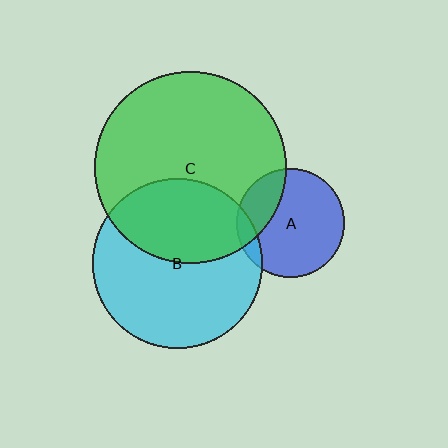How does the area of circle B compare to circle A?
Approximately 2.5 times.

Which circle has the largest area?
Circle C (green).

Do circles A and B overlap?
Yes.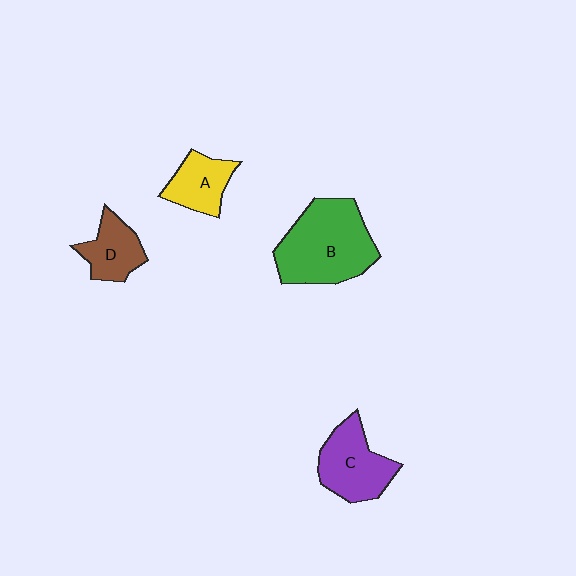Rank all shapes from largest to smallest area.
From largest to smallest: B (green), C (purple), A (yellow), D (brown).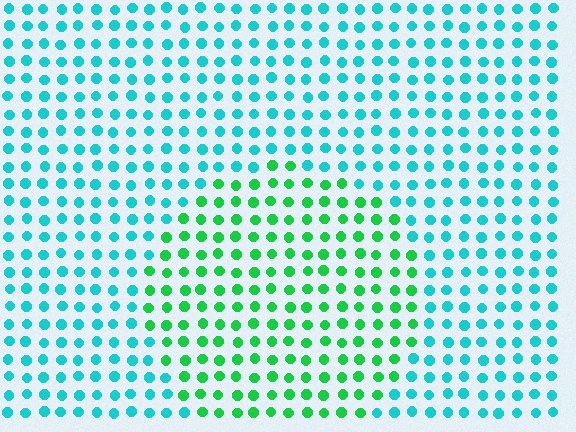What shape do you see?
I see a circle.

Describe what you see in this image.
The image is filled with small cyan elements in a uniform arrangement. A circle-shaped region is visible where the elements are tinted to a slightly different hue, forming a subtle color boundary.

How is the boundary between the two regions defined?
The boundary is defined purely by a slight shift in hue (about 46 degrees). Spacing, size, and orientation are identical on both sides.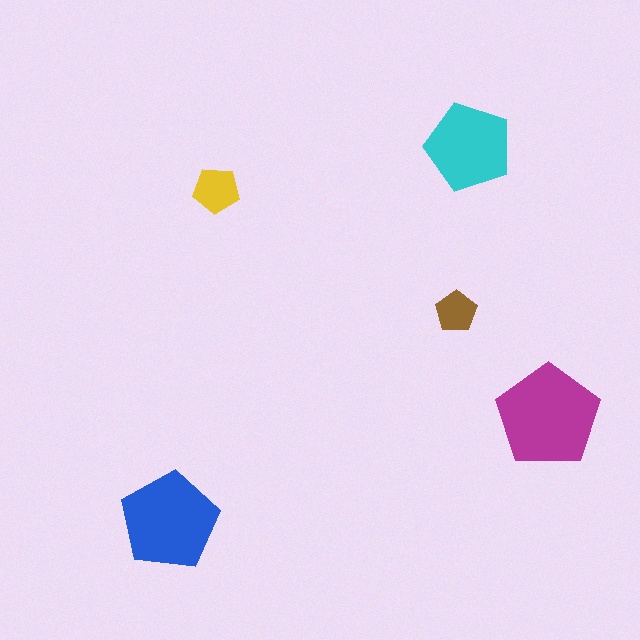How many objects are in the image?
There are 5 objects in the image.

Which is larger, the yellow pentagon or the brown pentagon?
The yellow one.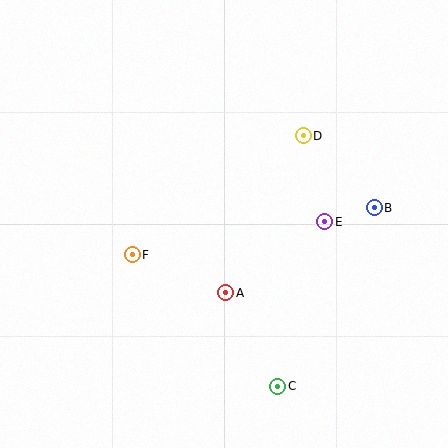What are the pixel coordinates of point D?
Point D is at (303, 136).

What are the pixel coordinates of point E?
Point E is at (325, 222).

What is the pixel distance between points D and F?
The distance between D and F is 208 pixels.